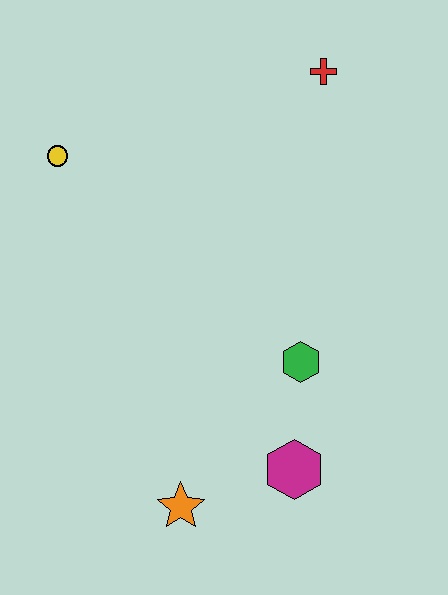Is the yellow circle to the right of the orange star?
No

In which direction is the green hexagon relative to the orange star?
The green hexagon is above the orange star.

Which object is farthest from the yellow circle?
The magenta hexagon is farthest from the yellow circle.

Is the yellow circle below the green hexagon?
No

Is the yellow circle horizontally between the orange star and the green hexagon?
No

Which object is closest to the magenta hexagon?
The green hexagon is closest to the magenta hexagon.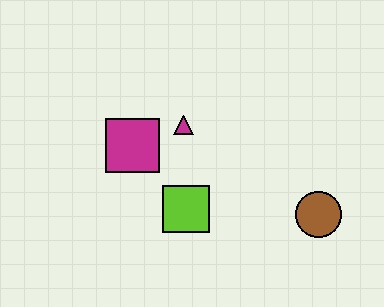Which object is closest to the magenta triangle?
The magenta square is closest to the magenta triangle.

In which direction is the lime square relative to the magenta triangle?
The lime square is below the magenta triangle.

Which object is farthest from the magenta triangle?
The brown circle is farthest from the magenta triangle.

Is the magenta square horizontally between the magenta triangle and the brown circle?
No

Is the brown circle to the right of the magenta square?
Yes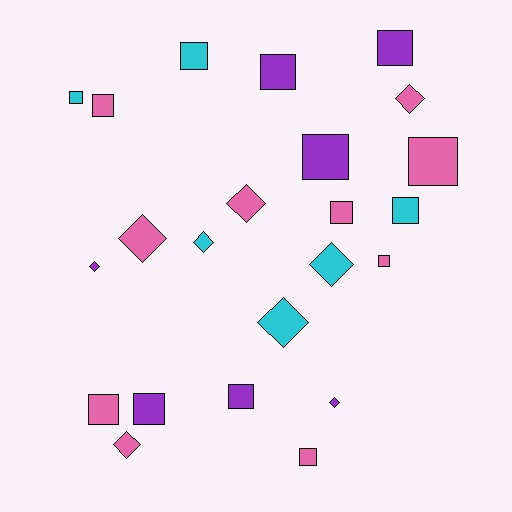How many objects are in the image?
There are 23 objects.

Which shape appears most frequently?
Square, with 14 objects.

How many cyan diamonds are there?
There are 3 cyan diamonds.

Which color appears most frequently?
Pink, with 10 objects.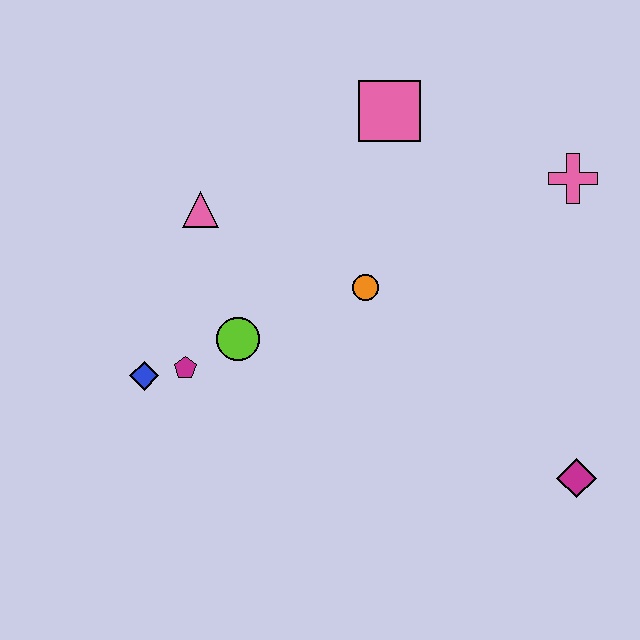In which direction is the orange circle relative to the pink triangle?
The orange circle is to the right of the pink triangle.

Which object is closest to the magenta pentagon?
The blue diamond is closest to the magenta pentagon.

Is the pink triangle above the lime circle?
Yes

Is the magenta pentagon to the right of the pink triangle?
No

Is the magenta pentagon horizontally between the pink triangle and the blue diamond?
Yes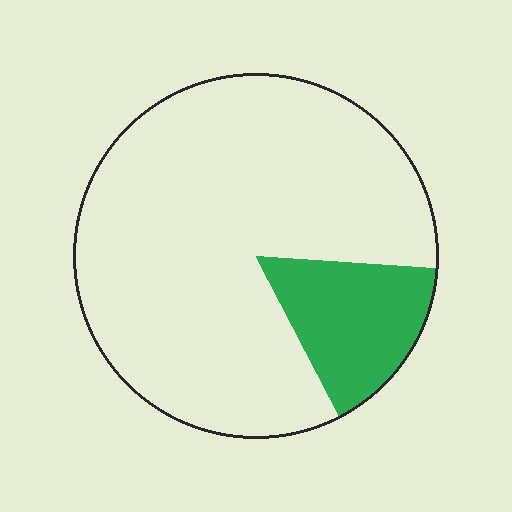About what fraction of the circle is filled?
About one sixth (1/6).